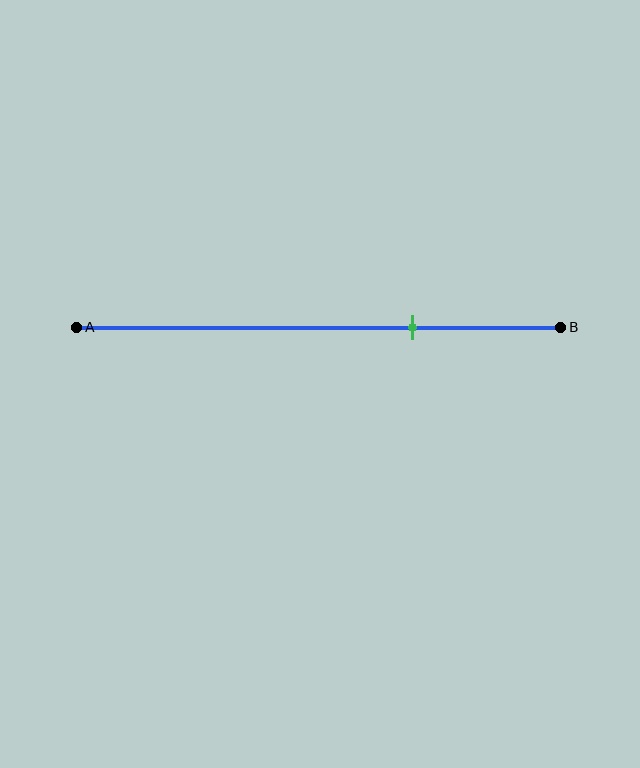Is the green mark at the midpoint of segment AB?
No, the mark is at about 70% from A, not at the 50% midpoint.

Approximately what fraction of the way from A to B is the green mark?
The green mark is approximately 70% of the way from A to B.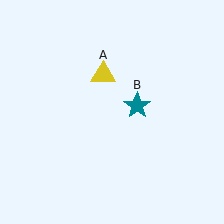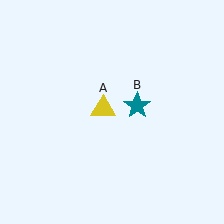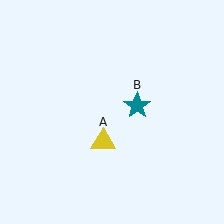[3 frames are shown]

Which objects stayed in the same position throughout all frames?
Teal star (object B) remained stationary.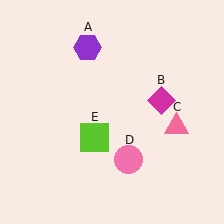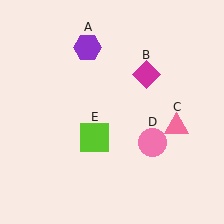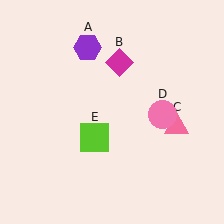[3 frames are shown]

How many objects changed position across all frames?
2 objects changed position: magenta diamond (object B), pink circle (object D).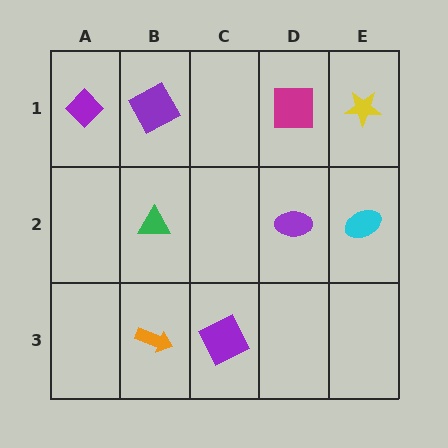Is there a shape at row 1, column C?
No, that cell is empty.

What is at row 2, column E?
A cyan ellipse.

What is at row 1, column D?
A magenta square.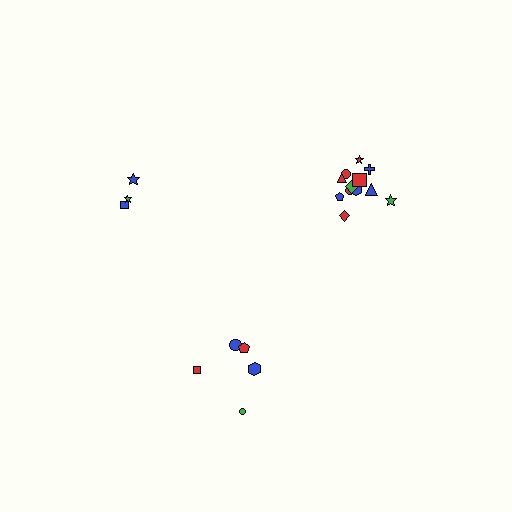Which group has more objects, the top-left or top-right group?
The top-right group.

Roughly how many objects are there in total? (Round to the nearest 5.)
Roughly 20 objects in total.